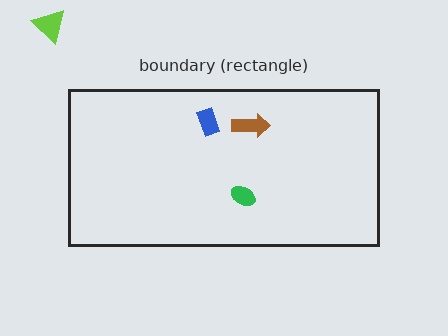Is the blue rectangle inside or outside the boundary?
Inside.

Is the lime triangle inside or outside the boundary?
Outside.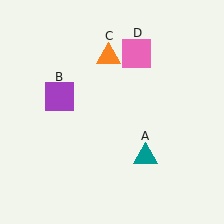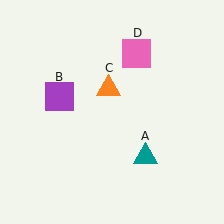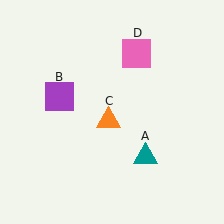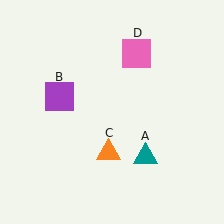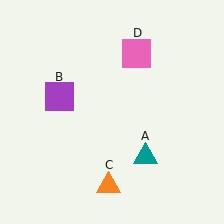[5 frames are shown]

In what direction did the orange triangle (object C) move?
The orange triangle (object C) moved down.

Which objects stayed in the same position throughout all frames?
Teal triangle (object A) and purple square (object B) and pink square (object D) remained stationary.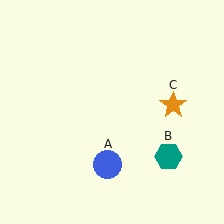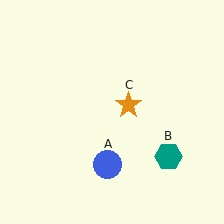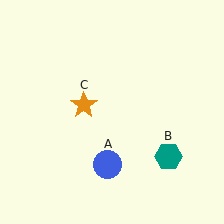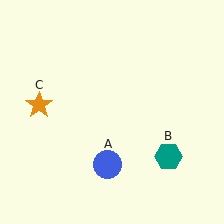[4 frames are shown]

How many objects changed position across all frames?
1 object changed position: orange star (object C).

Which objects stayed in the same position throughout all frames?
Blue circle (object A) and teal hexagon (object B) remained stationary.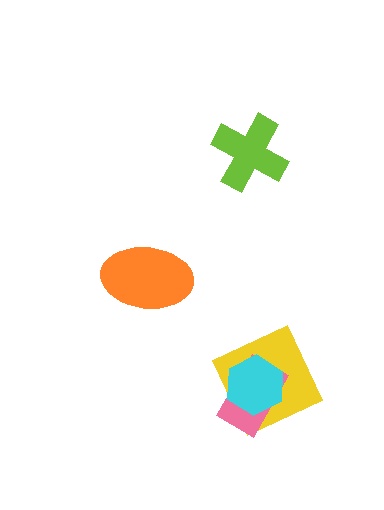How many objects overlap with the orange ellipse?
0 objects overlap with the orange ellipse.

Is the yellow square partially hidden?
Yes, it is partially covered by another shape.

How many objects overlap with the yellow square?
2 objects overlap with the yellow square.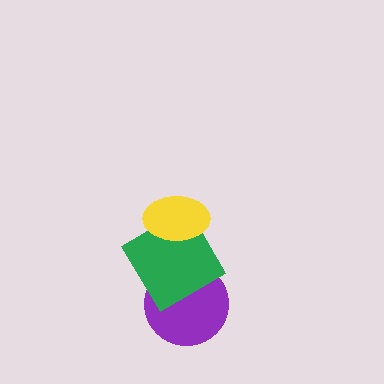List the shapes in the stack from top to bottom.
From top to bottom: the yellow ellipse, the green diamond, the purple circle.